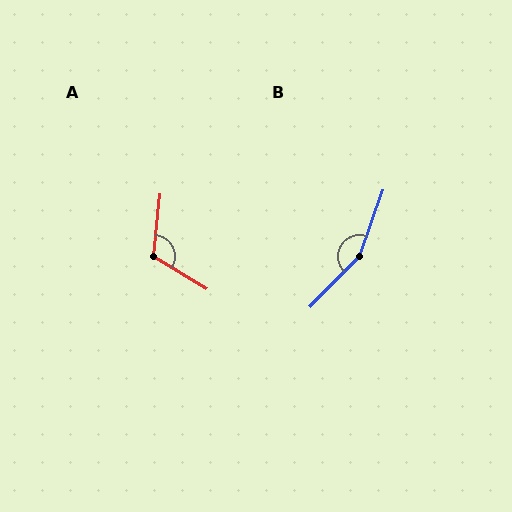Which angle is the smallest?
A, at approximately 115 degrees.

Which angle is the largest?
B, at approximately 155 degrees.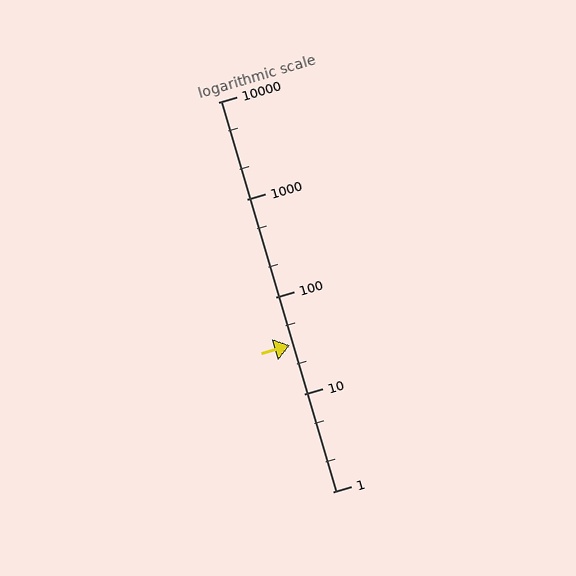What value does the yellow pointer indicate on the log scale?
The pointer indicates approximately 32.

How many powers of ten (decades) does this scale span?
The scale spans 4 decades, from 1 to 10000.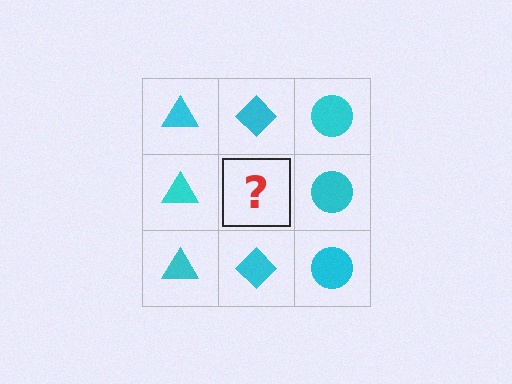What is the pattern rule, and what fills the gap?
The rule is that each column has a consistent shape. The gap should be filled with a cyan diamond.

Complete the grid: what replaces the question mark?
The question mark should be replaced with a cyan diamond.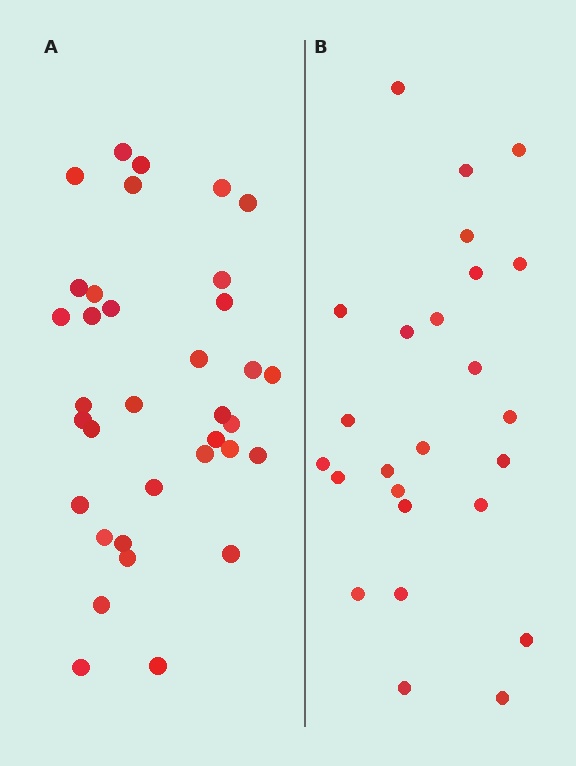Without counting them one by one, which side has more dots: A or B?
Region A (the left region) has more dots.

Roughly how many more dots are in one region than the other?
Region A has roughly 10 or so more dots than region B.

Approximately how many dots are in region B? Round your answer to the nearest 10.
About 20 dots. (The exact count is 25, which rounds to 20.)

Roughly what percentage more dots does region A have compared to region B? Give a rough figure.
About 40% more.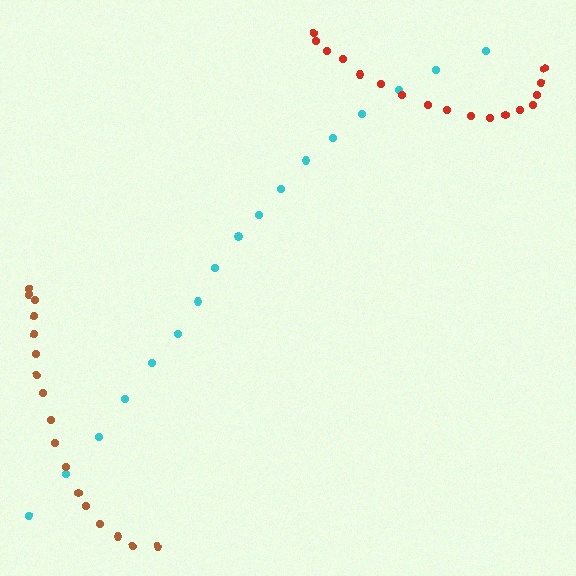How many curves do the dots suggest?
There are 3 distinct paths.